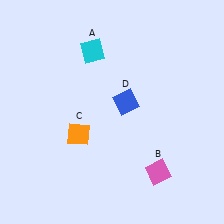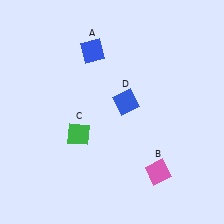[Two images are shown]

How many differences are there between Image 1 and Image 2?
There are 2 differences between the two images.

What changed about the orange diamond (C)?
In Image 1, C is orange. In Image 2, it changed to green.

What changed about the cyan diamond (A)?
In Image 1, A is cyan. In Image 2, it changed to blue.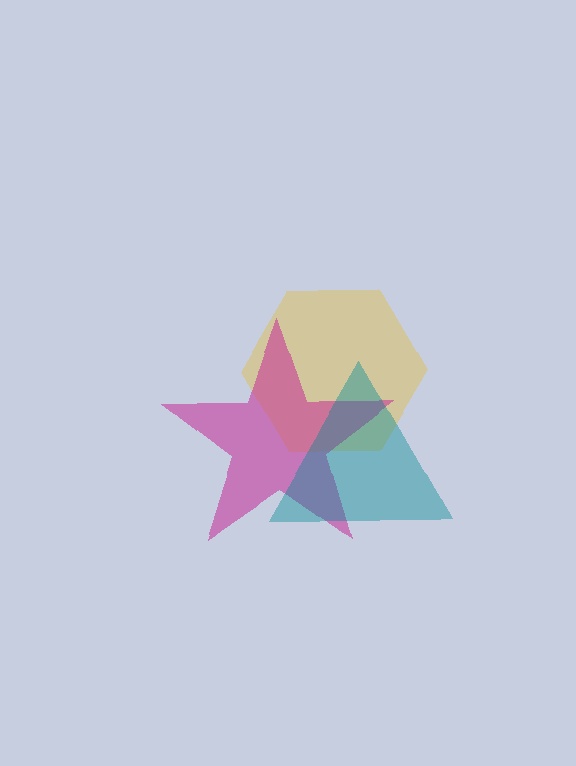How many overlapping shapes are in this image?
There are 3 overlapping shapes in the image.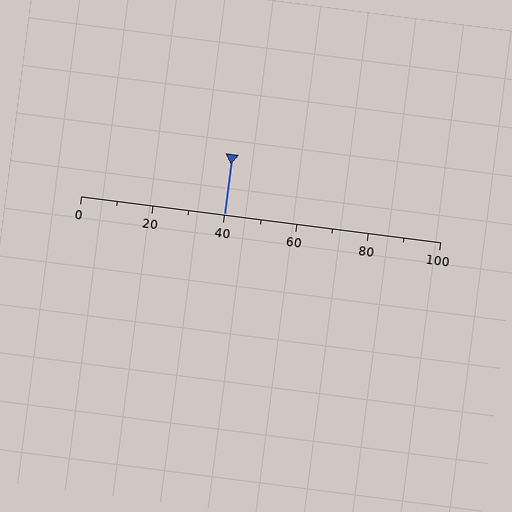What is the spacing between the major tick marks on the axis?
The major ticks are spaced 20 apart.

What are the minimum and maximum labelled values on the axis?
The axis runs from 0 to 100.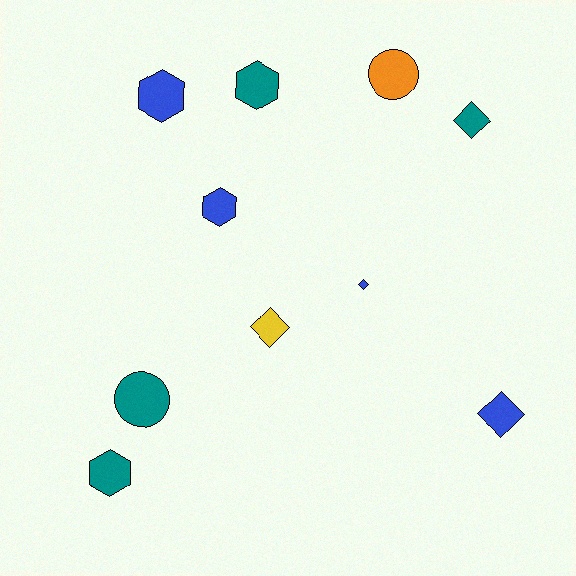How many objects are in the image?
There are 10 objects.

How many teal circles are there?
There is 1 teal circle.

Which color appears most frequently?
Teal, with 4 objects.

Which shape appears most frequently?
Hexagon, with 4 objects.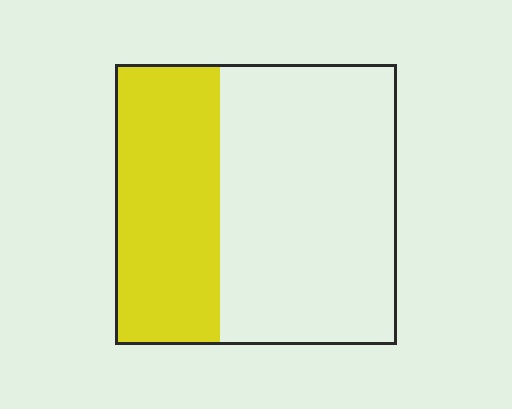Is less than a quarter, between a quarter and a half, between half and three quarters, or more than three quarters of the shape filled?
Between a quarter and a half.